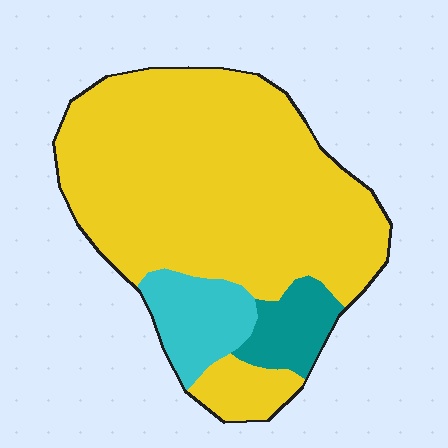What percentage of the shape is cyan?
Cyan takes up about one eighth (1/8) of the shape.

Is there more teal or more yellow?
Yellow.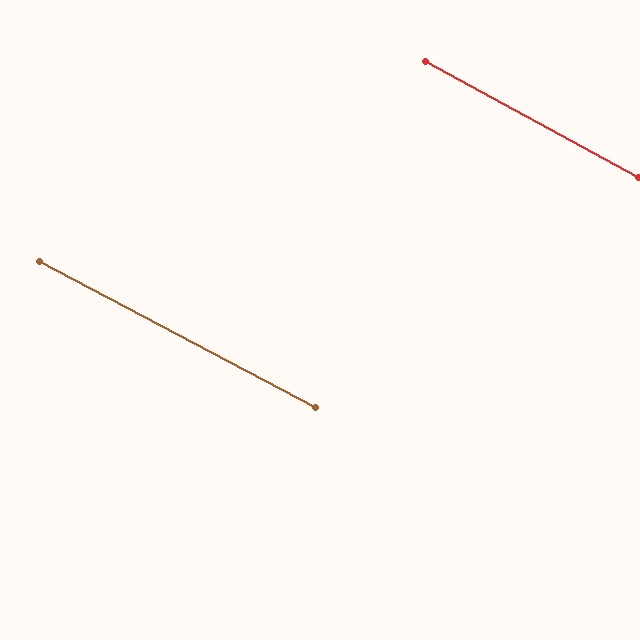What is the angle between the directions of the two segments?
Approximately 1 degree.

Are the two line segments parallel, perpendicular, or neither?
Parallel — their directions differ by only 0.7°.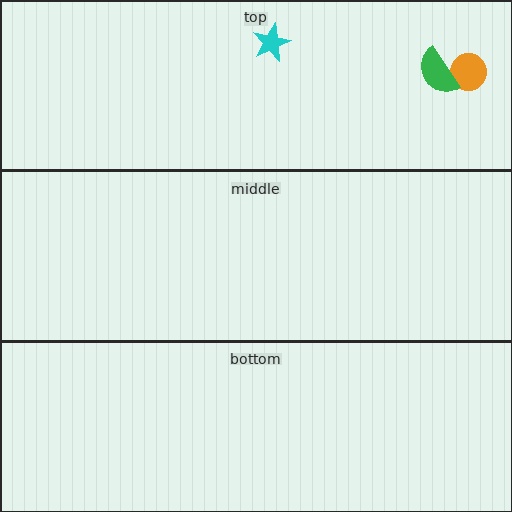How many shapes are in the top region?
3.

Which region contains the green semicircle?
The top region.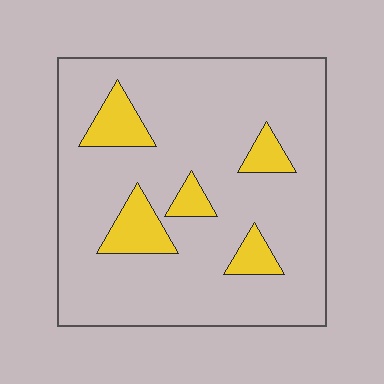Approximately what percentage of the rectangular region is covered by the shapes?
Approximately 15%.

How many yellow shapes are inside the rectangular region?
5.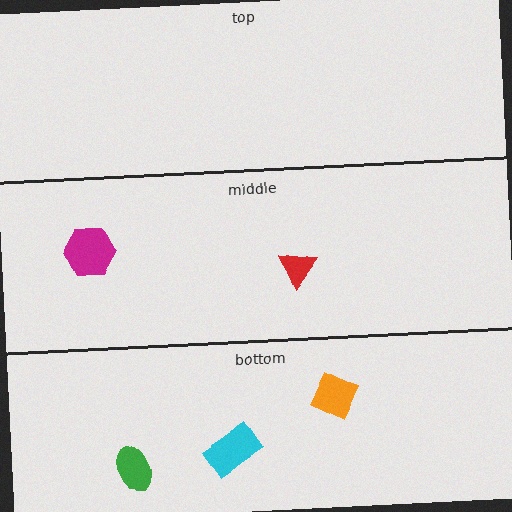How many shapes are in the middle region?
2.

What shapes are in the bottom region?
The green ellipse, the cyan rectangle, the orange square.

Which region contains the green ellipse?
The bottom region.